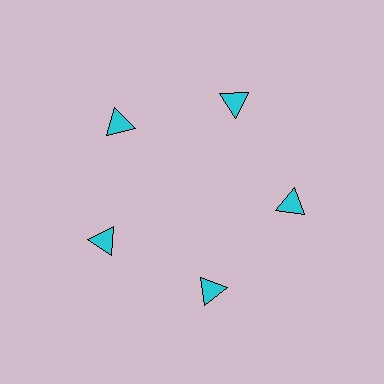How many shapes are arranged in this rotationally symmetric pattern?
There are 5 shapes, arranged in 5 groups of 1.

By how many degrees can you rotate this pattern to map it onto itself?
The pattern maps onto itself every 72 degrees of rotation.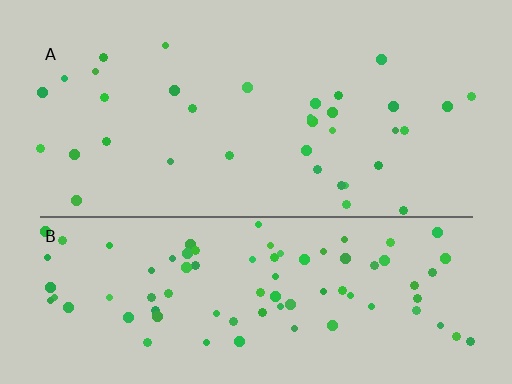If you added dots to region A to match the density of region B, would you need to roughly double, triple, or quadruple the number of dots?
Approximately double.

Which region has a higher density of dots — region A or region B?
B (the bottom).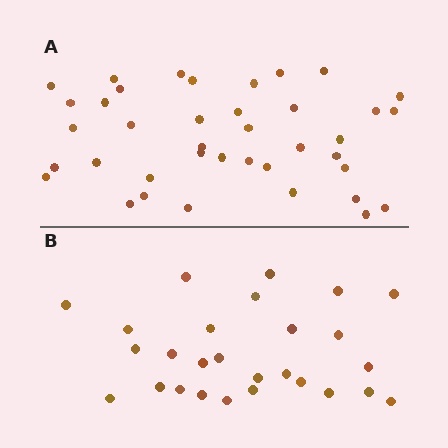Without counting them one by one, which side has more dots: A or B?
Region A (the top region) has more dots.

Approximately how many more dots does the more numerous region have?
Region A has roughly 12 or so more dots than region B.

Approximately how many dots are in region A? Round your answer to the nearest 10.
About 40 dots. (The exact count is 39, which rounds to 40.)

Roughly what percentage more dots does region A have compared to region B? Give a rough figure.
About 45% more.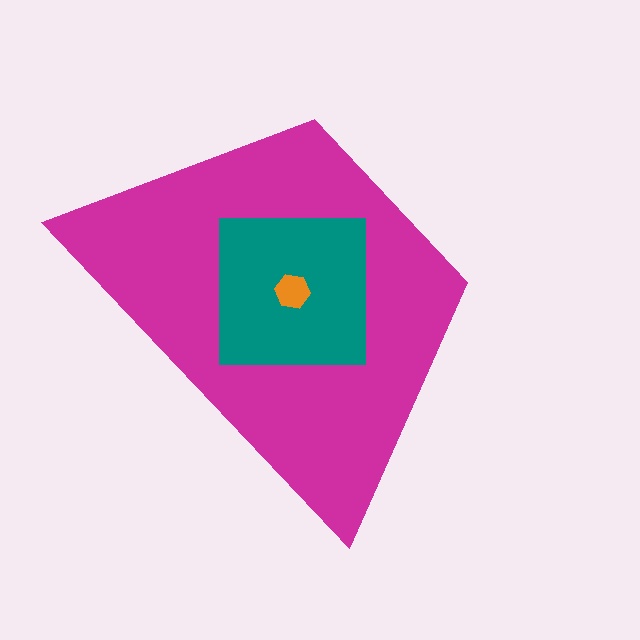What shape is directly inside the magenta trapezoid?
The teal square.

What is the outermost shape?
The magenta trapezoid.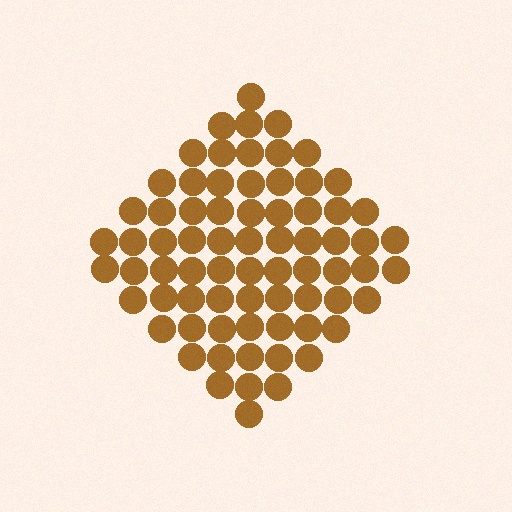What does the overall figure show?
The overall figure shows a diamond.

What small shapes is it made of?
It is made of small circles.